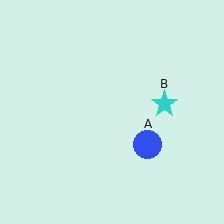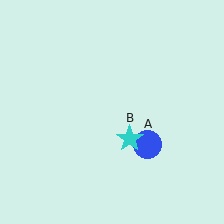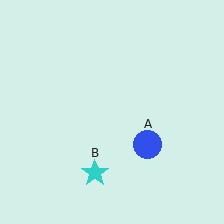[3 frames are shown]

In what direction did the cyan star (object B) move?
The cyan star (object B) moved down and to the left.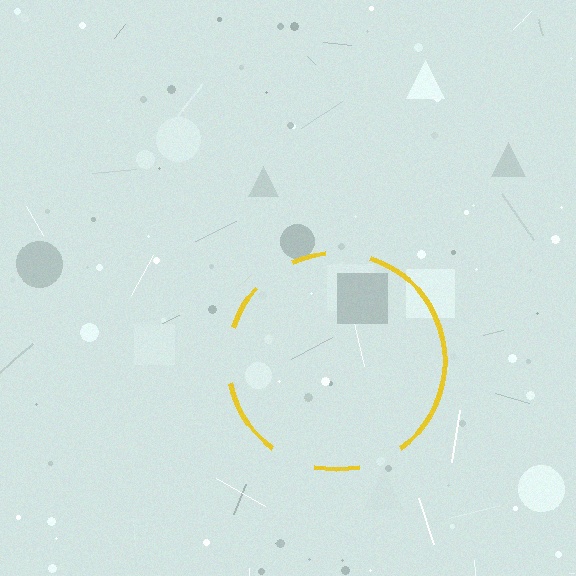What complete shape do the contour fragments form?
The contour fragments form a circle.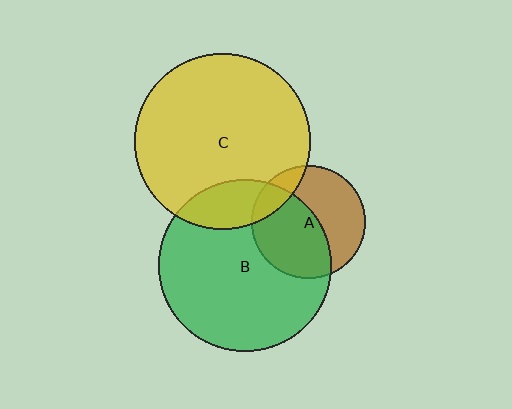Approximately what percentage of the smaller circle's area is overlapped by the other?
Approximately 55%.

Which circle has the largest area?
Circle C (yellow).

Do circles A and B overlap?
Yes.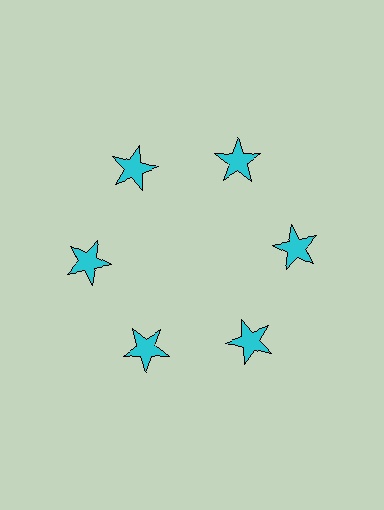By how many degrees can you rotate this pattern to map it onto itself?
The pattern maps onto itself every 60 degrees of rotation.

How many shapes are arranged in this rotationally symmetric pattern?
There are 6 shapes, arranged in 6 groups of 1.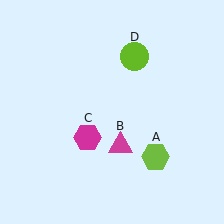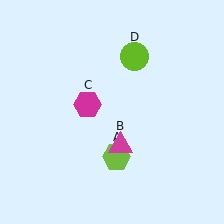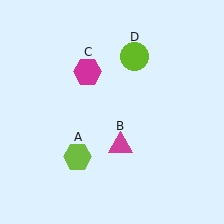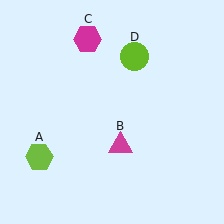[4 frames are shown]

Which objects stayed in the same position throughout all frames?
Magenta triangle (object B) and lime circle (object D) remained stationary.